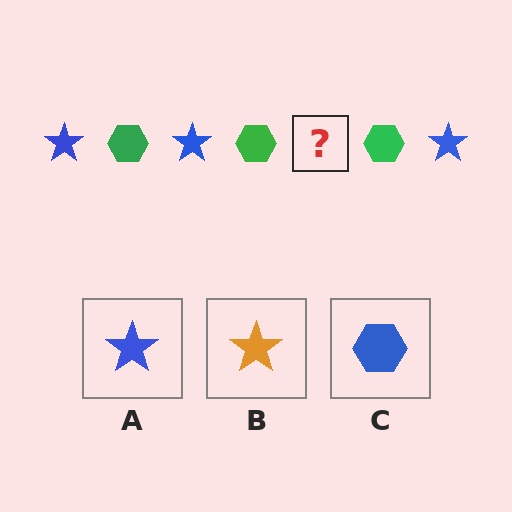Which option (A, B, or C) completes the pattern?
A.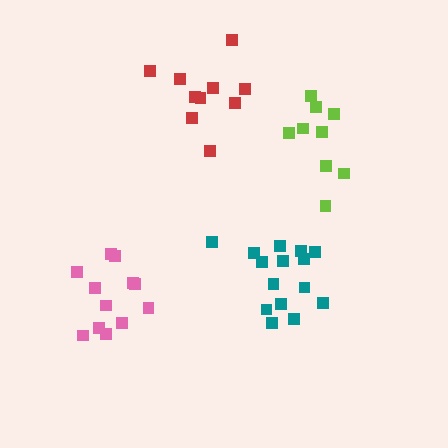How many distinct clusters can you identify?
There are 4 distinct clusters.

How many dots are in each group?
Group 1: 9 dots, Group 2: 12 dots, Group 3: 10 dots, Group 4: 15 dots (46 total).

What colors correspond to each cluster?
The clusters are colored: lime, pink, red, teal.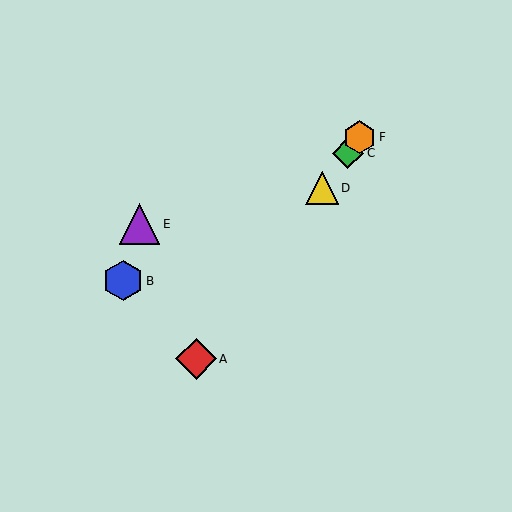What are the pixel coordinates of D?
Object D is at (322, 188).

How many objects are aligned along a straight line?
4 objects (A, C, D, F) are aligned along a straight line.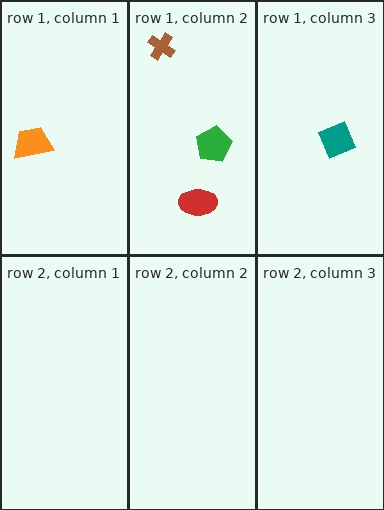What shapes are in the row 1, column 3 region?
The teal diamond.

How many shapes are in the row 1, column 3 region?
1.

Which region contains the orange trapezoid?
The row 1, column 1 region.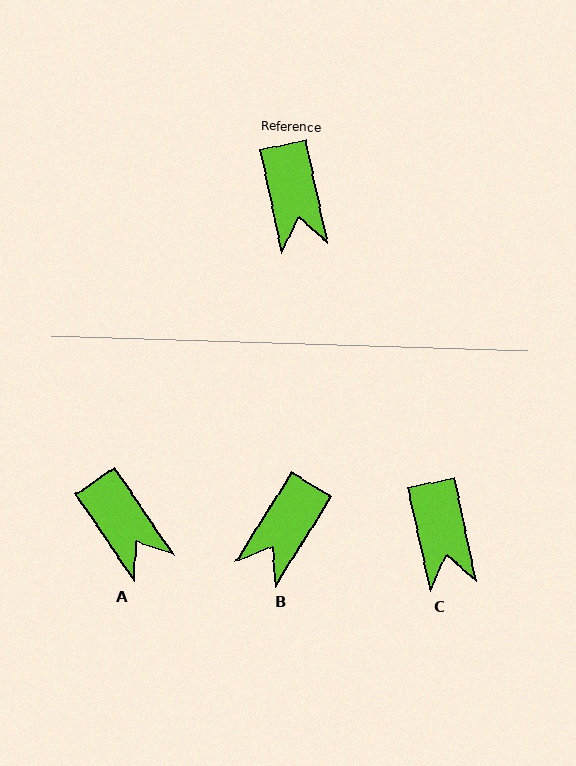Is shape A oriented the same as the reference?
No, it is off by about 22 degrees.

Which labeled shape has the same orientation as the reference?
C.